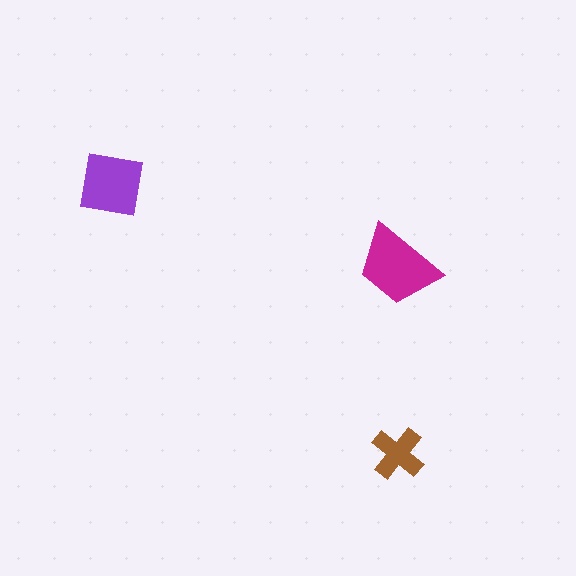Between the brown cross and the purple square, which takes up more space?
The purple square.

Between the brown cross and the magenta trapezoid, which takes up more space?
The magenta trapezoid.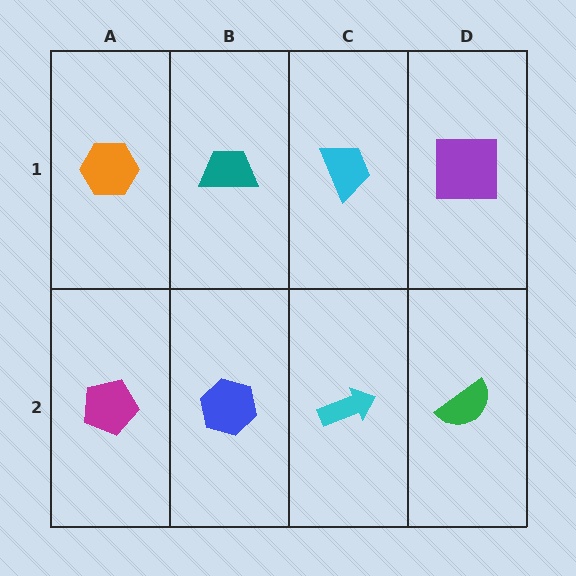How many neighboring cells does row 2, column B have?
3.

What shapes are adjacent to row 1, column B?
A blue hexagon (row 2, column B), an orange hexagon (row 1, column A), a cyan trapezoid (row 1, column C).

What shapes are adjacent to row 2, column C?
A cyan trapezoid (row 1, column C), a blue hexagon (row 2, column B), a green semicircle (row 2, column D).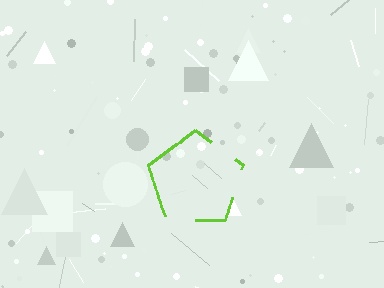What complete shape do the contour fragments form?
The contour fragments form a pentagon.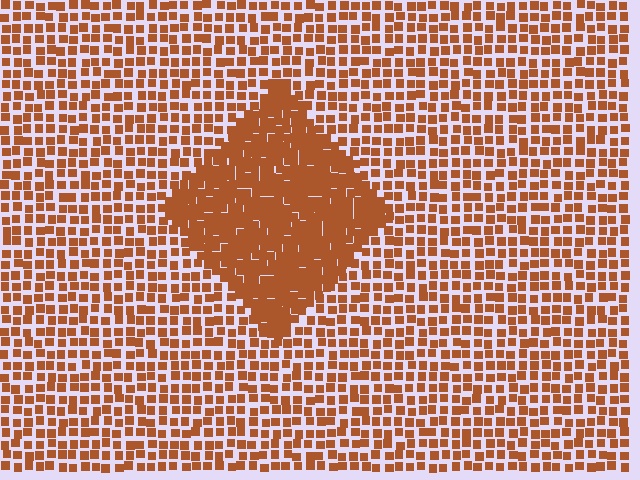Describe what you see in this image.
The image contains small brown elements arranged at two different densities. A diamond-shaped region is visible where the elements are more densely packed than the surrounding area.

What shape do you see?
I see a diamond.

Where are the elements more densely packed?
The elements are more densely packed inside the diamond boundary.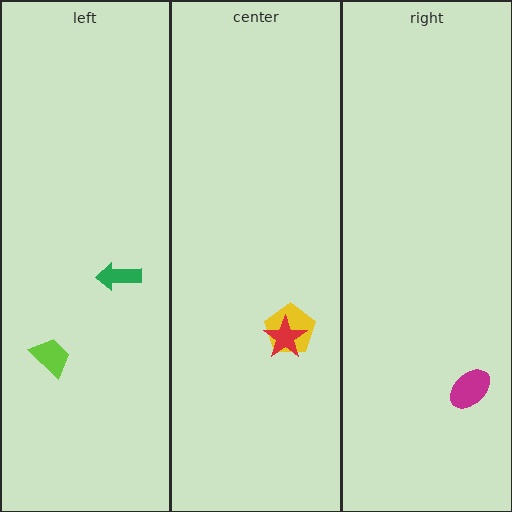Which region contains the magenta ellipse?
The right region.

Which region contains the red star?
The center region.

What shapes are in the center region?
The yellow pentagon, the red star.